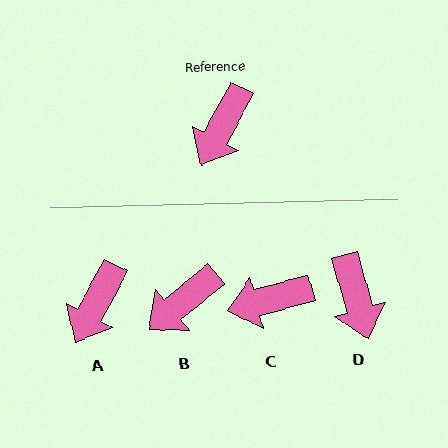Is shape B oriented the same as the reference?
No, it is off by about 23 degrees.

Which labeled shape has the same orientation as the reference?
A.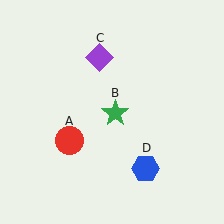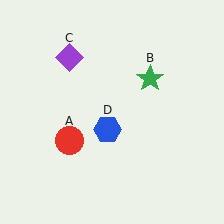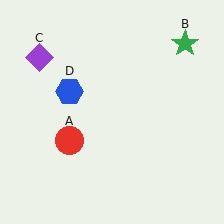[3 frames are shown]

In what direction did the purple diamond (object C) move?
The purple diamond (object C) moved left.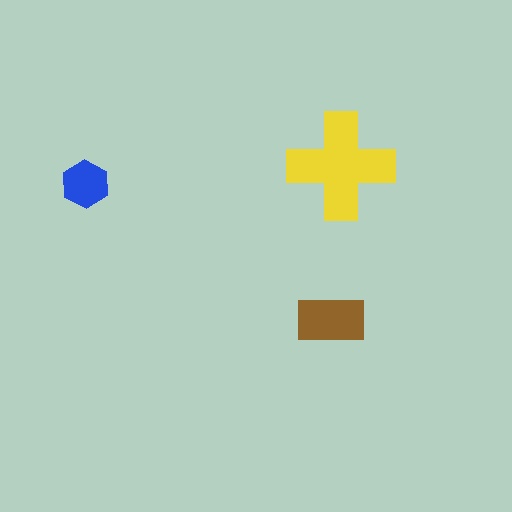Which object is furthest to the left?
The blue hexagon is leftmost.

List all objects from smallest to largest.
The blue hexagon, the brown rectangle, the yellow cross.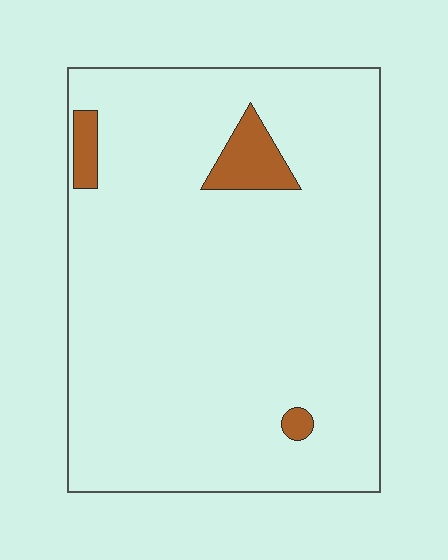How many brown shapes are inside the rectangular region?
3.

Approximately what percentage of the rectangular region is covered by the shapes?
Approximately 5%.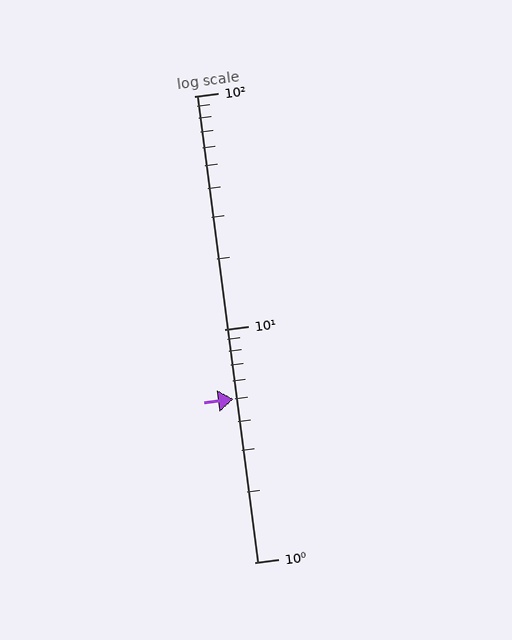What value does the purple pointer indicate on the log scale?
The pointer indicates approximately 5.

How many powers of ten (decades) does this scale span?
The scale spans 2 decades, from 1 to 100.